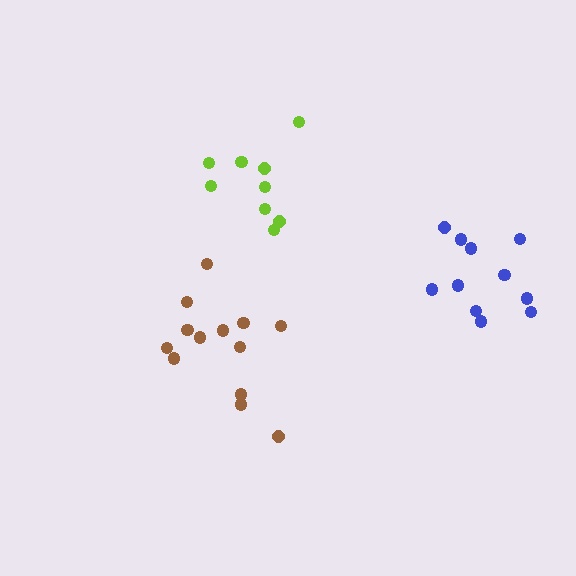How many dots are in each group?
Group 1: 13 dots, Group 2: 9 dots, Group 3: 11 dots (33 total).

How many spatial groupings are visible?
There are 3 spatial groupings.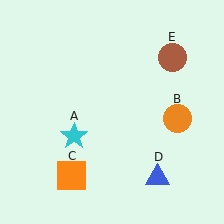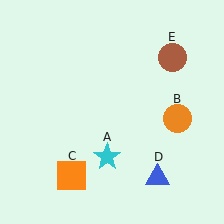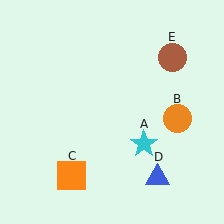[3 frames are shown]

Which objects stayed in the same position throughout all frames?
Orange circle (object B) and orange square (object C) and blue triangle (object D) and brown circle (object E) remained stationary.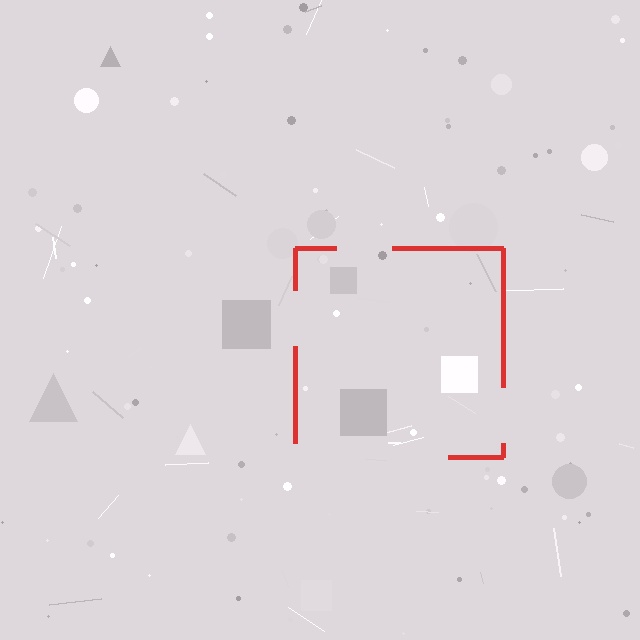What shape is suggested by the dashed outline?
The dashed outline suggests a square.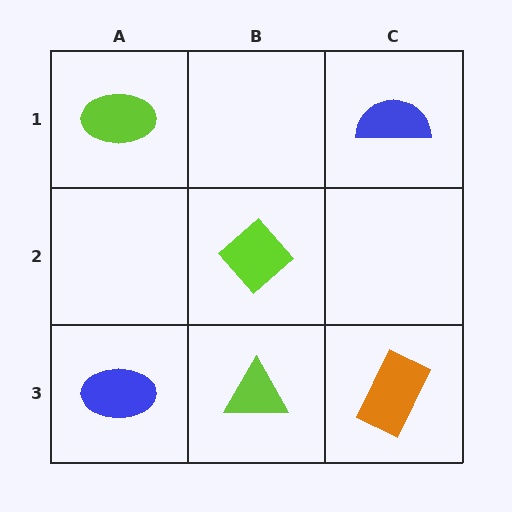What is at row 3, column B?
A lime triangle.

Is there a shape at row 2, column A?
No, that cell is empty.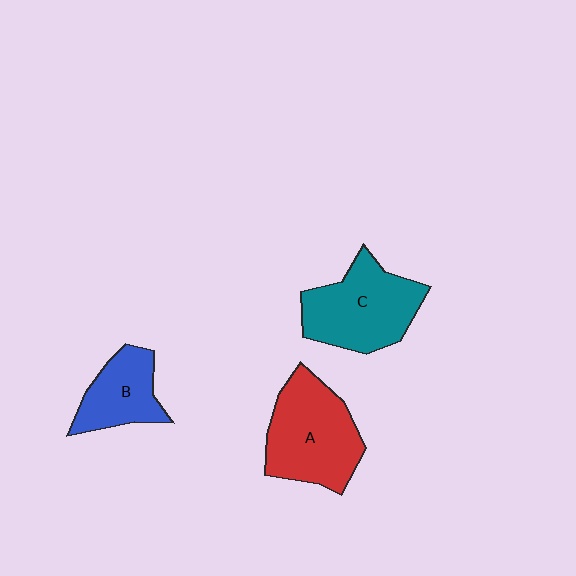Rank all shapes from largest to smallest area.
From largest to smallest: A (red), C (teal), B (blue).